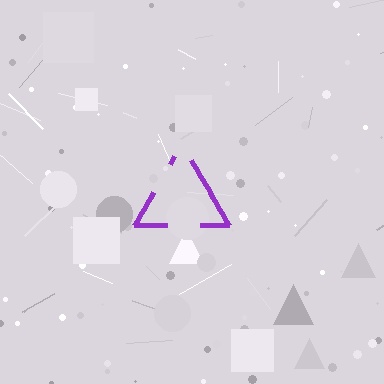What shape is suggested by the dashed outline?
The dashed outline suggests a triangle.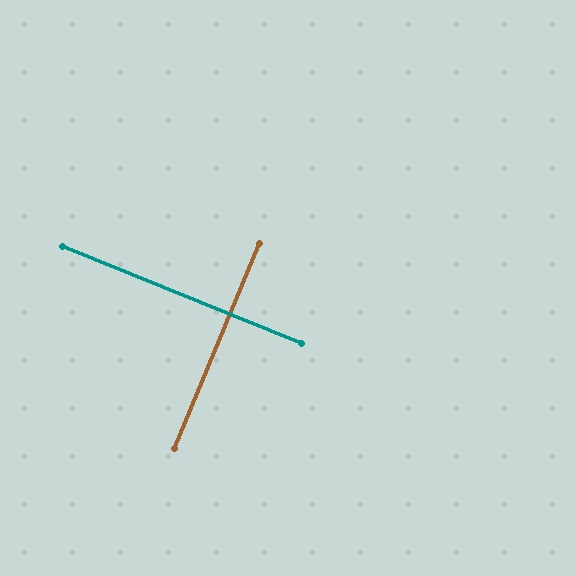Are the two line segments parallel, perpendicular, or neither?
Perpendicular — they meet at approximately 90°.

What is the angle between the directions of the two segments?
Approximately 90 degrees.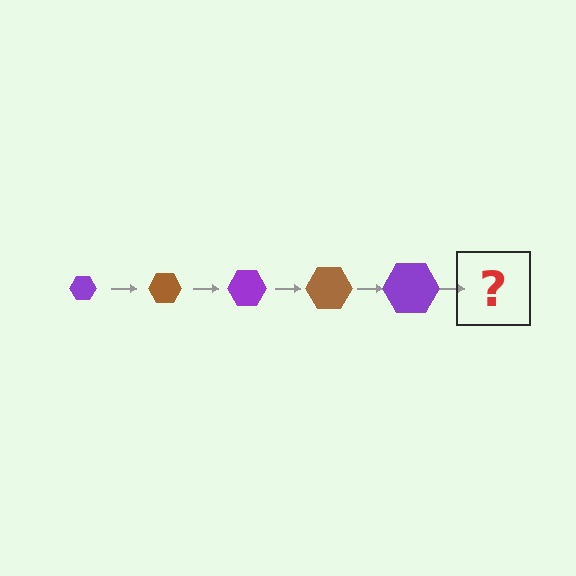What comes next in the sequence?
The next element should be a brown hexagon, larger than the previous one.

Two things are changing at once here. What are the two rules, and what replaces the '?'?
The two rules are that the hexagon grows larger each step and the color cycles through purple and brown. The '?' should be a brown hexagon, larger than the previous one.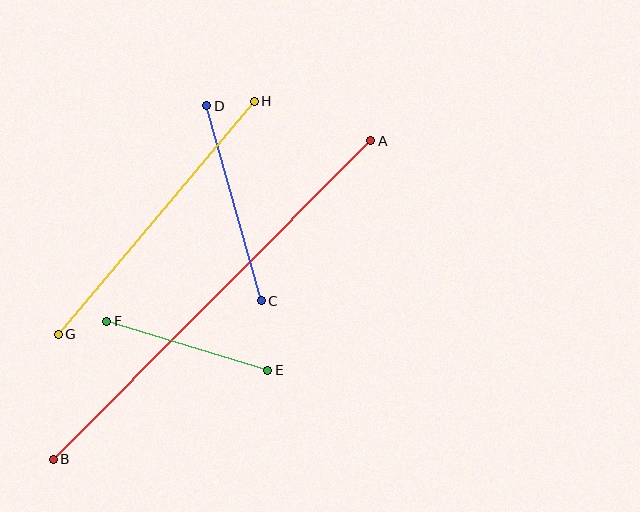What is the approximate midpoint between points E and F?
The midpoint is at approximately (187, 346) pixels.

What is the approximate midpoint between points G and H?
The midpoint is at approximately (156, 218) pixels.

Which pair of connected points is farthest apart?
Points A and B are farthest apart.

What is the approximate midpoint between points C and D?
The midpoint is at approximately (234, 203) pixels.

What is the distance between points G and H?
The distance is approximately 304 pixels.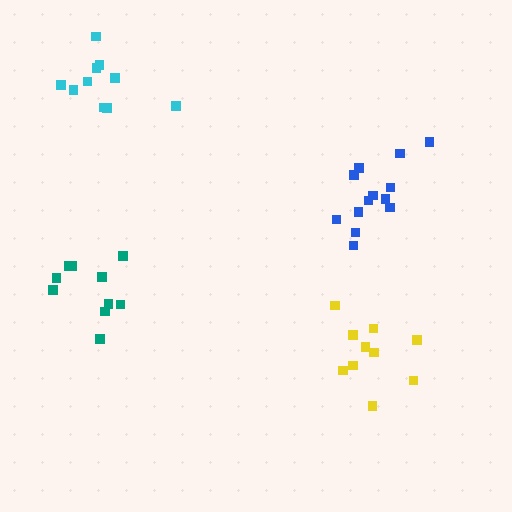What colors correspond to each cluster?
The clusters are colored: blue, teal, yellow, cyan.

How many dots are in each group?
Group 1: 13 dots, Group 2: 10 dots, Group 3: 10 dots, Group 4: 10 dots (43 total).